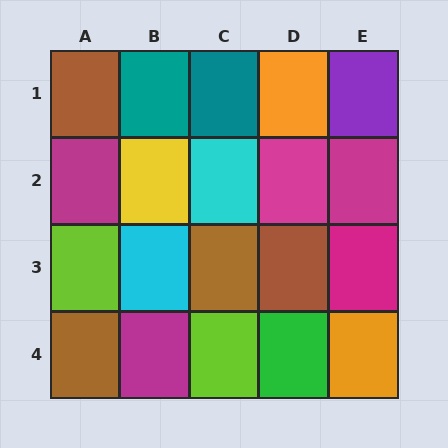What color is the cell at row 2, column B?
Yellow.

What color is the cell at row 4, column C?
Lime.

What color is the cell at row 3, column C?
Brown.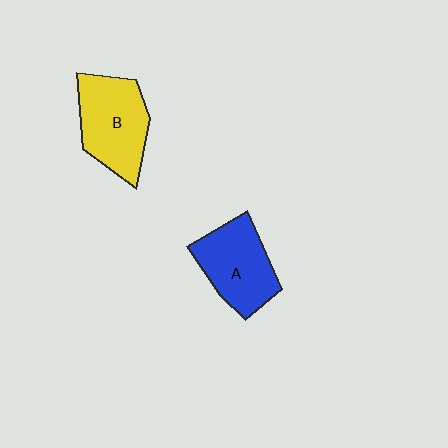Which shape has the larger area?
Shape B (yellow).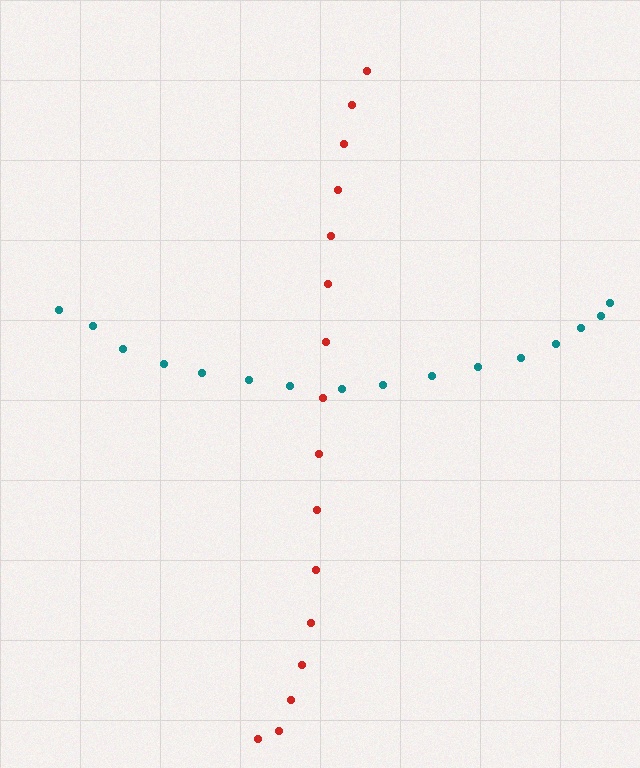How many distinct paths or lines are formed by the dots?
There are 2 distinct paths.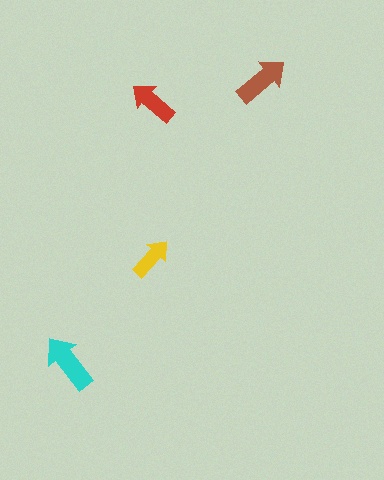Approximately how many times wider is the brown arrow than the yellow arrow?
About 1.5 times wider.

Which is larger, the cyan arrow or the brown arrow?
The cyan one.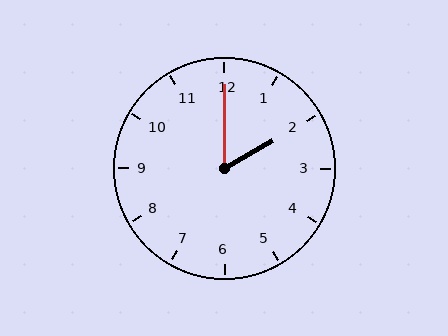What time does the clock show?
2:00.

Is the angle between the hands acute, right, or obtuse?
It is acute.